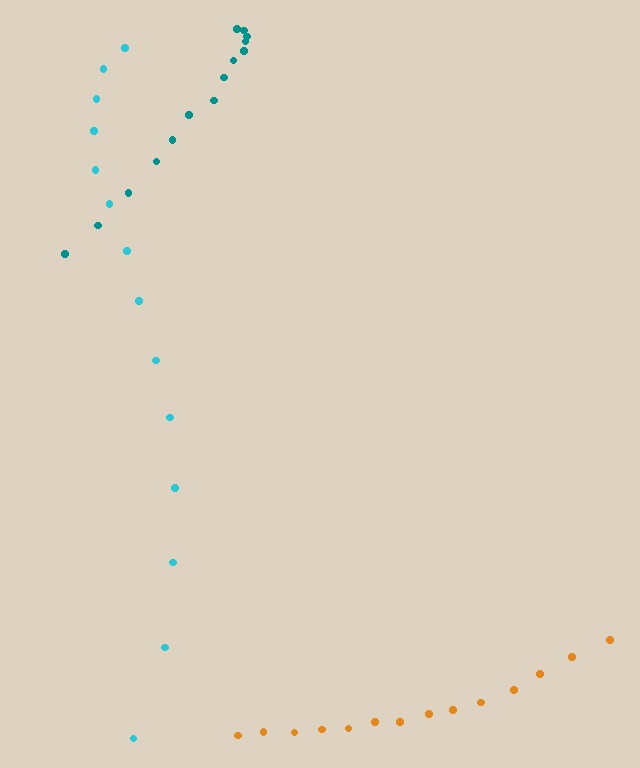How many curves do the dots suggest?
There are 3 distinct paths.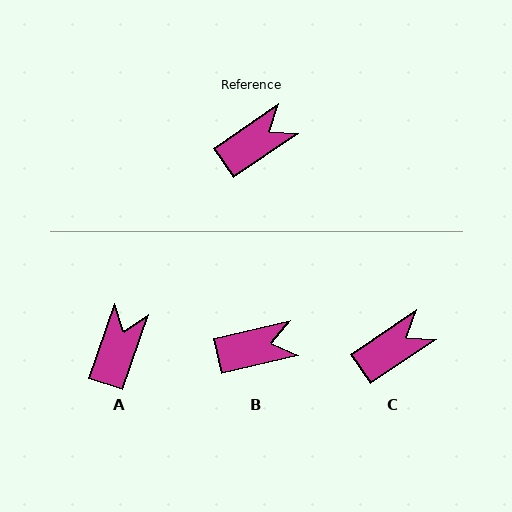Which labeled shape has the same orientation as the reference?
C.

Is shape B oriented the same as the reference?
No, it is off by about 21 degrees.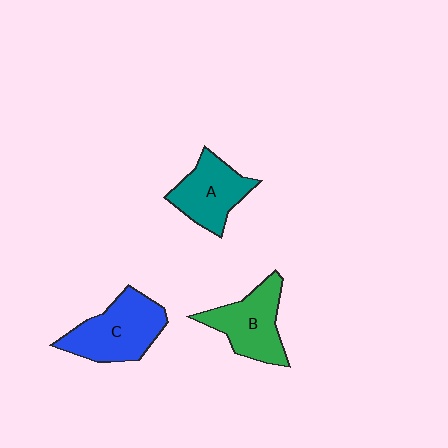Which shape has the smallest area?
Shape A (teal).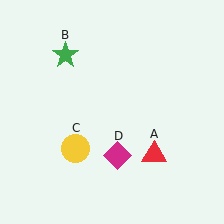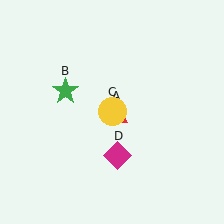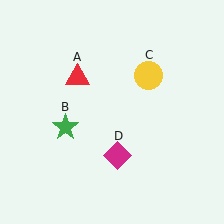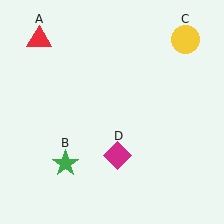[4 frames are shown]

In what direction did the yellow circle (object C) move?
The yellow circle (object C) moved up and to the right.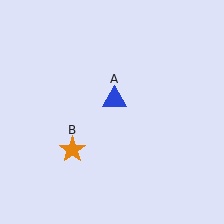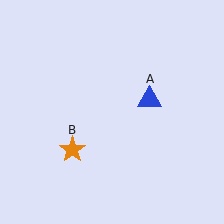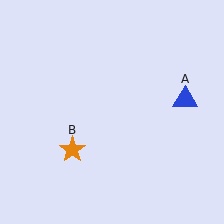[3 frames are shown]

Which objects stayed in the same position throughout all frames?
Orange star (object B) remained stationary.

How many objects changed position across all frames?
1 object changed position: blue triangle (object A).